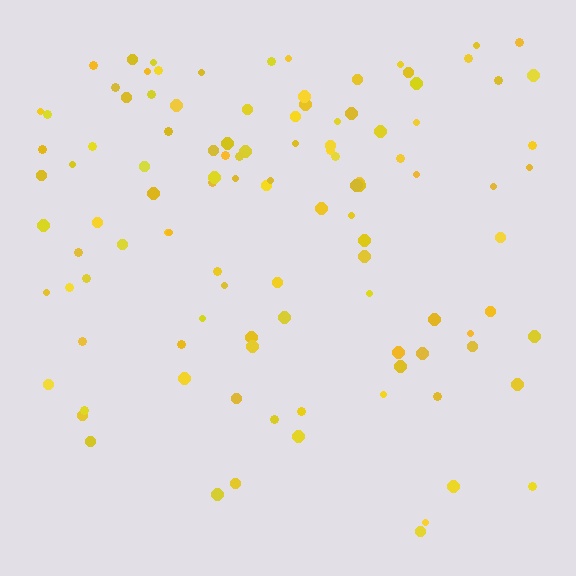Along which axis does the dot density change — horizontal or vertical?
Vertical.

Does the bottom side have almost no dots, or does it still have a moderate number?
Still a moderate number, just noticeably fewer than the top.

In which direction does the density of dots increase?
From bottom to top, with the top side densest.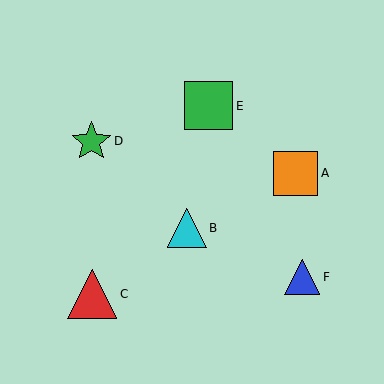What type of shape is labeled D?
Shape D is a green star.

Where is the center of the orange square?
The center of the orange square is at (296, 173).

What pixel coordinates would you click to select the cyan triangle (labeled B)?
Click at (187, 228) to select the cyan triangle B.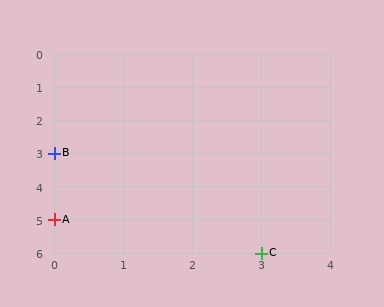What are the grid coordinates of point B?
Point B is at grid coordinates (0, 3).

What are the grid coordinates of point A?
Point A is at grid coordinates (0, 5).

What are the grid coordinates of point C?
Point C is at grid coordinates (3, 6).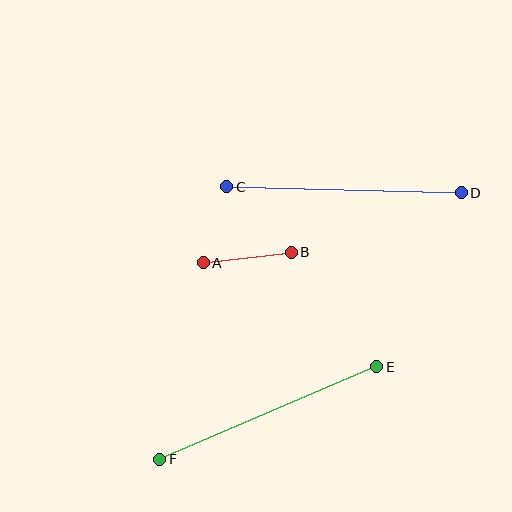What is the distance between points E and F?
The distance is approximately 236 pixels.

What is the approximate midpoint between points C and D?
The midpoint is at approximately (344, 190) pixels.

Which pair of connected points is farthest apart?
Points E and F are farthest apart.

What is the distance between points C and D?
The distance is approximately 235 pixels.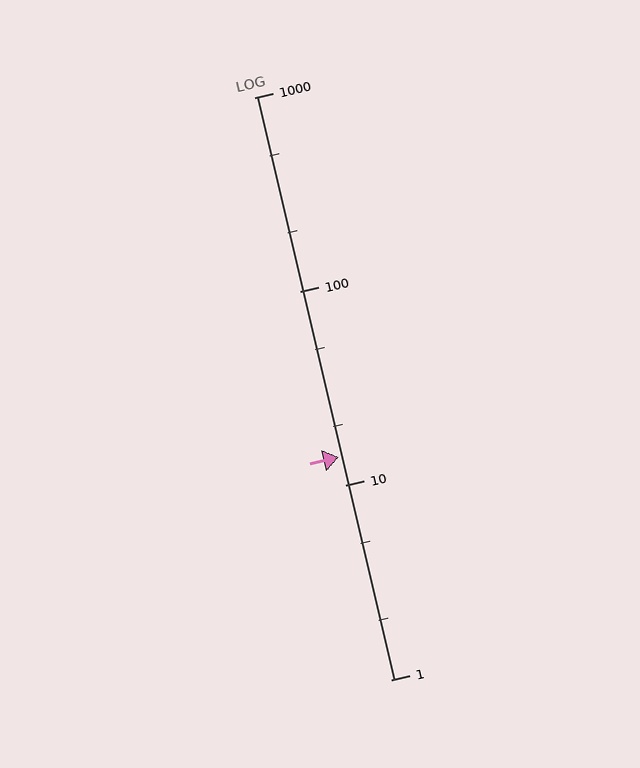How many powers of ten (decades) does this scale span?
The scale spans 3 decades, from 1 to 1000.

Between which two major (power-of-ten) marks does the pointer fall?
The pointer is between 10 and 100.